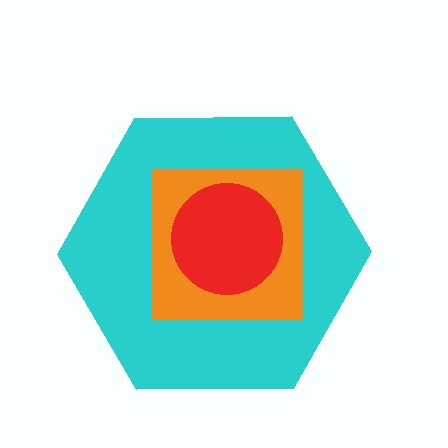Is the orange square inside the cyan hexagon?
Yes.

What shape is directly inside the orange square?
The red circle.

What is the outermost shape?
The cyan hexagon.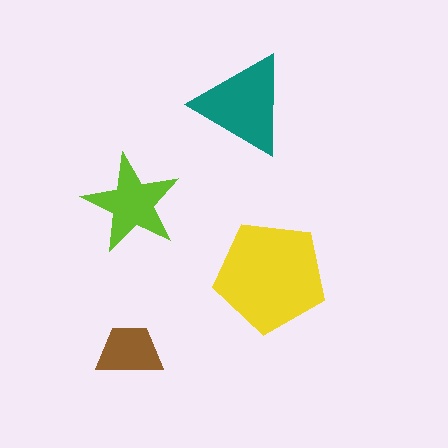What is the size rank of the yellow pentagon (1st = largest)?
1st.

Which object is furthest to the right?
The yellow pentagon is rightmost.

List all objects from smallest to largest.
The brown trapezoid, the lime star, the teal triangle, the yellow pentagon.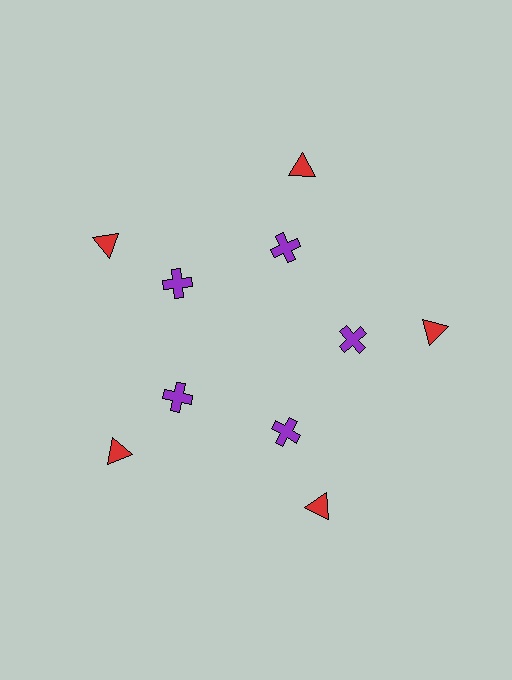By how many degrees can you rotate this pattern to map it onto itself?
The pattern maps onto itself every 72 degrees of rotation.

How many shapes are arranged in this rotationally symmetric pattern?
There are 10 shapes, arranged in 5 groups of 2.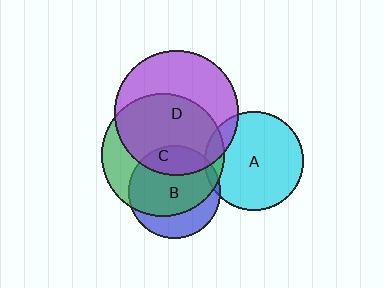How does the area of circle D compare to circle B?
Approximately 1.8 times.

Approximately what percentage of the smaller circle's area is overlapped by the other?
Approximately 10%.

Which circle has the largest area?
Circle D (purple).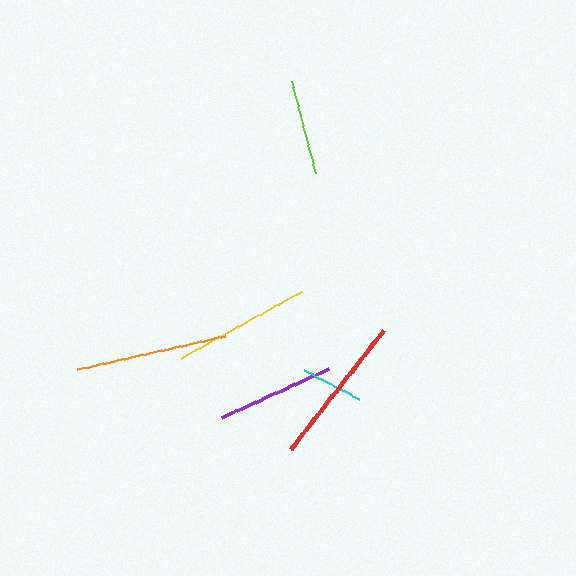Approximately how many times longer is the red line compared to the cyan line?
The red line is approximately 2.4 times the length of the cyan line.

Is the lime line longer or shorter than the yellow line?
The yellow line is longer than the lime line.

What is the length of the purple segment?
The purple segment is approximately 118 pixels long.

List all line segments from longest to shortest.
From longest to shortest: orange, red, yellow, purple, lime, cyan.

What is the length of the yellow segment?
The yellow segment is approximately 138 pixels long.